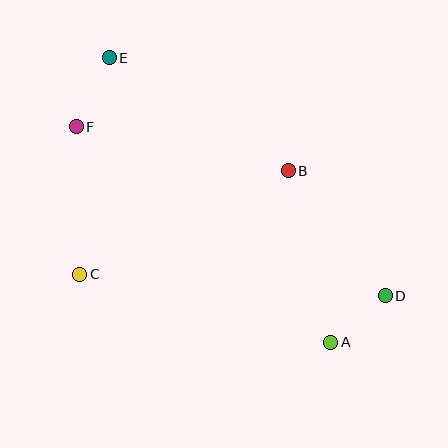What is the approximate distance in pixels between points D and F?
The distance between D and F is approximately 352 pixels.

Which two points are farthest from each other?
Points D and E are farthest from each other.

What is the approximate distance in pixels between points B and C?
The distance between B and C is approximately 233 pixels.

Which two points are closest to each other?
Points A and D are closest to each other.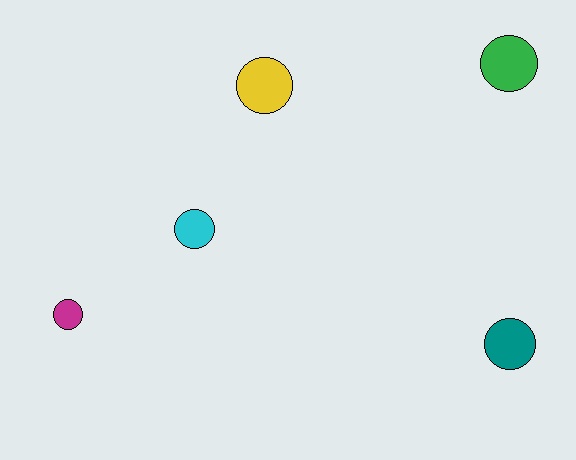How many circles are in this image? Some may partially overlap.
There are 5 circles.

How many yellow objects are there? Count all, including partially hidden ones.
There is 1 yellow object.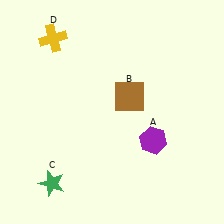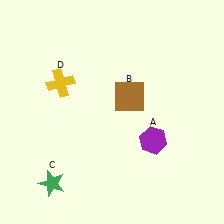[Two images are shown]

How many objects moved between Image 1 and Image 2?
1 object moved between the two images.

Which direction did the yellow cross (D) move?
The yellow cross (D) moved down.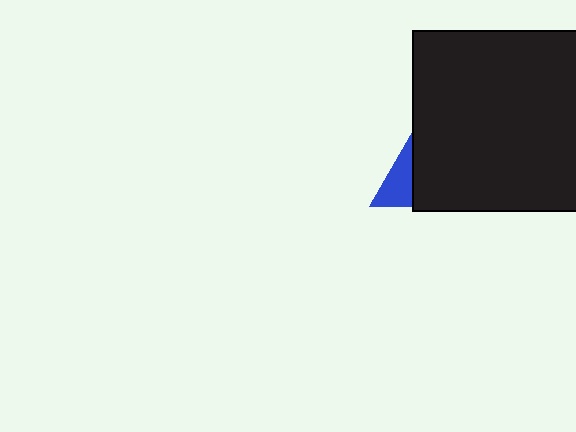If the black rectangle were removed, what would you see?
You would see the complete blue triangle.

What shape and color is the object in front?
The object in front is a black rectangle.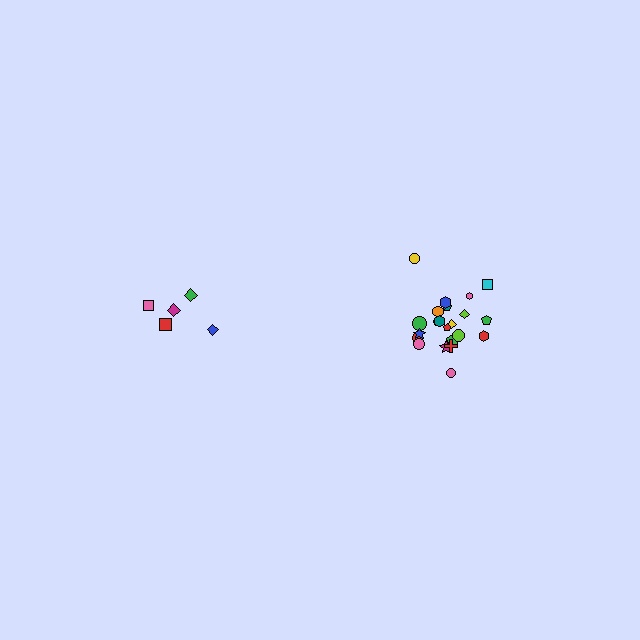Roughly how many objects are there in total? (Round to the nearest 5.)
Roughly 25 objects in total.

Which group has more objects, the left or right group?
The right group.